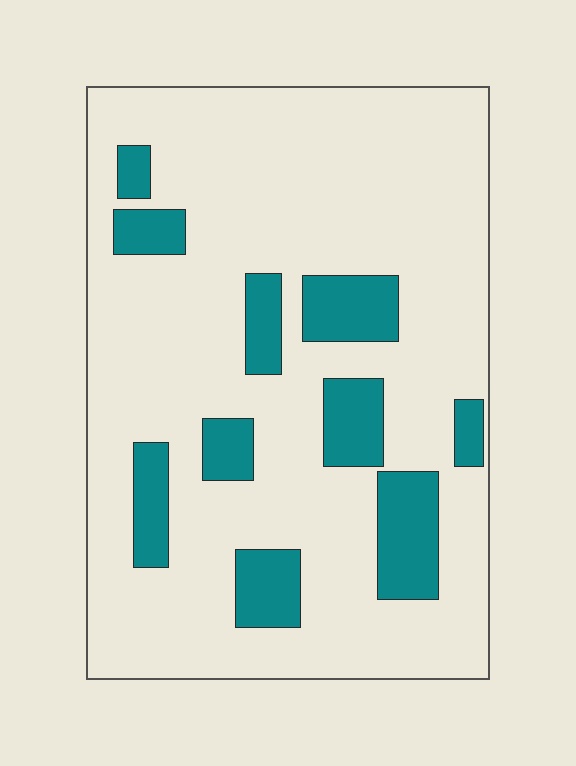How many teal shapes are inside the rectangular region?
10.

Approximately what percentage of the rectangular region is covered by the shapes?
Approximately 20%.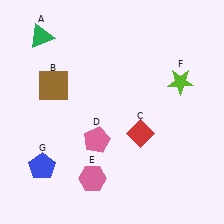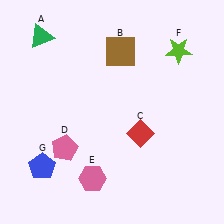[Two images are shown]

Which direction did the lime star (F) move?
The lime star (F) moved up.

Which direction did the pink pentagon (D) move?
The pink pentagon (D) moved left.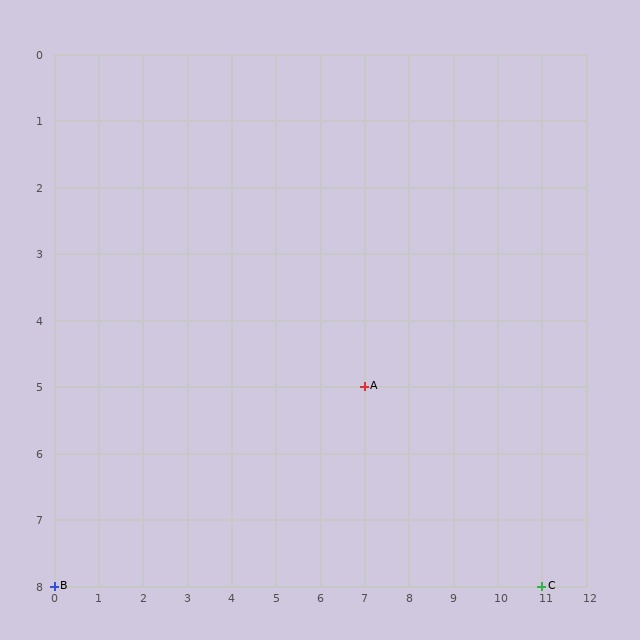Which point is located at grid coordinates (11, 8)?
Point C is at (11, 8).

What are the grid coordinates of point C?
Point C is at grid coordinates (11, 8).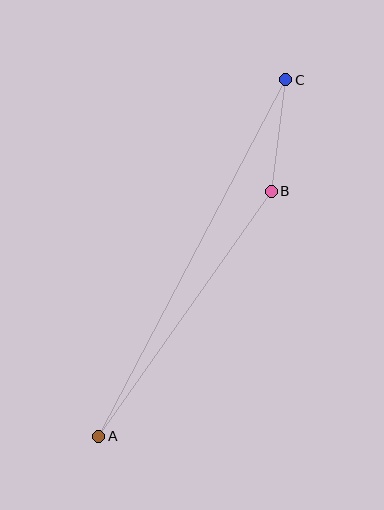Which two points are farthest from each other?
Points A and C are farthest from each other.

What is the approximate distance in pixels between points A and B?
The distance between A and B is approximately 300 pixels.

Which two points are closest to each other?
Points B and C are closest to each other.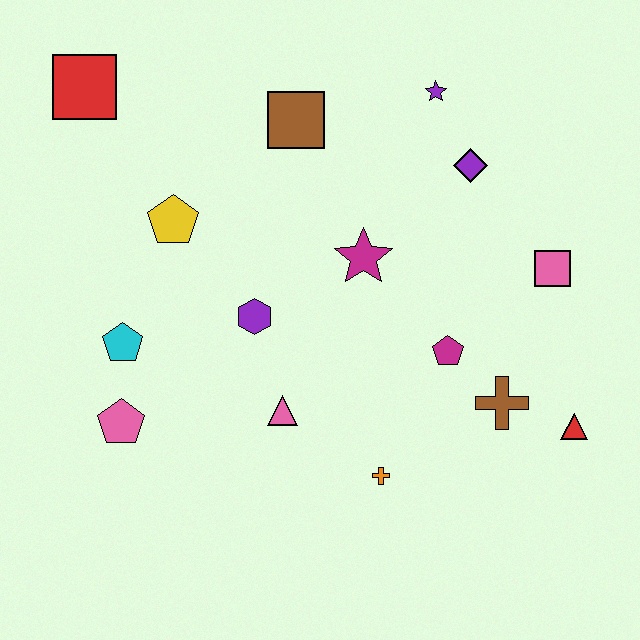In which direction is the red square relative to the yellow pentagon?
The red square is above the yellow pentagon.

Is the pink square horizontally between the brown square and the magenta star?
No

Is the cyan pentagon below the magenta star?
Yes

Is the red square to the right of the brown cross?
No